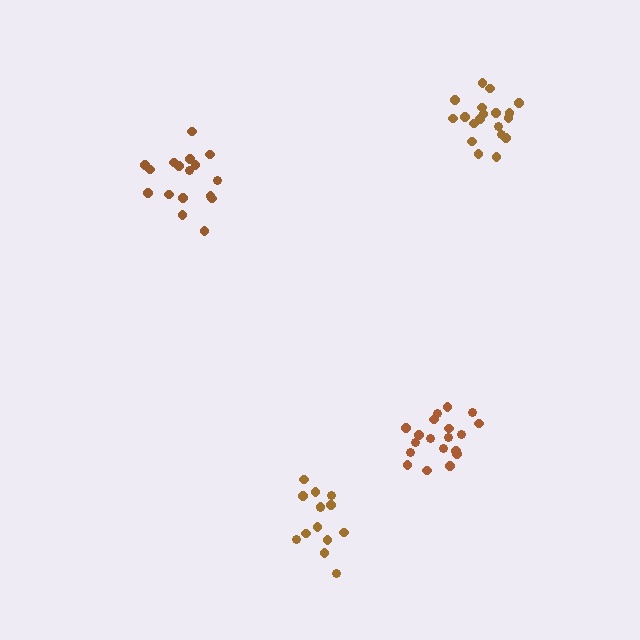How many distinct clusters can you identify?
There are 4 distinct clusters.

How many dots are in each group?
Group 1: 14 dots, Group 2: 19 dots, Group 3: 19 dots, Group 4: 17 dots (69 total).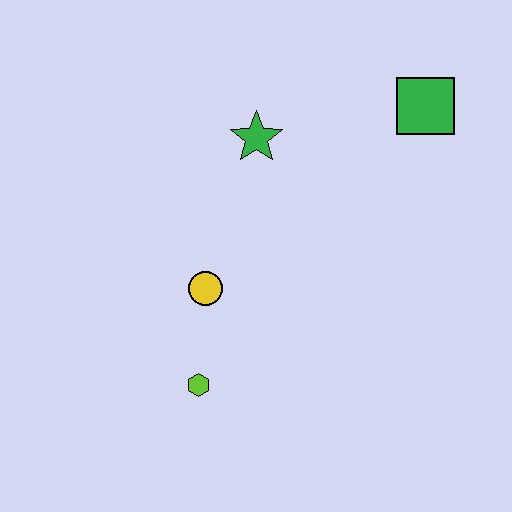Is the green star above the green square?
No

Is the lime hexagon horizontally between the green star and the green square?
No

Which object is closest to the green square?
The green star is closest to the green square.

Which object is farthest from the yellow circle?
The green square is farthest from the yellow circle.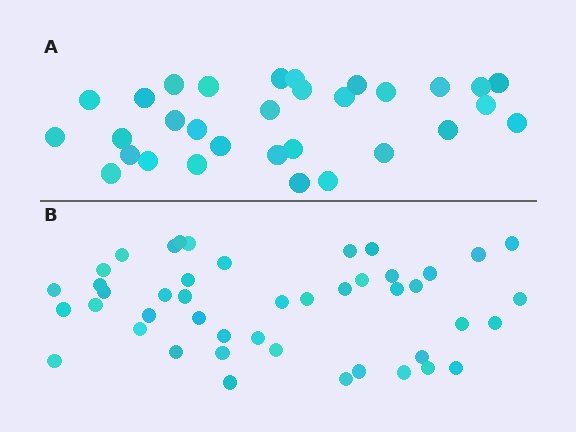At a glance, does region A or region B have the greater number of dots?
Region B (the bottom region) has more dots.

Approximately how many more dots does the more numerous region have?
Region B has approximately 15 more dots than region A.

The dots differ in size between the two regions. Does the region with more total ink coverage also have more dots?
No. Region A has more total ink coverage because its dots are larger, but region B actually contains more individual dots. Total area can be misleading — the number of items is what matters here.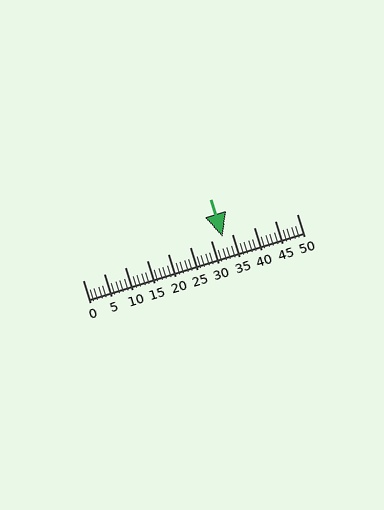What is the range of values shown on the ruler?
The ruler shows values from 0 to 50.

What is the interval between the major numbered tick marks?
The major tick marks are spaced 5 units apart.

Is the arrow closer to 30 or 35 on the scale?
The arrow is closer to 35.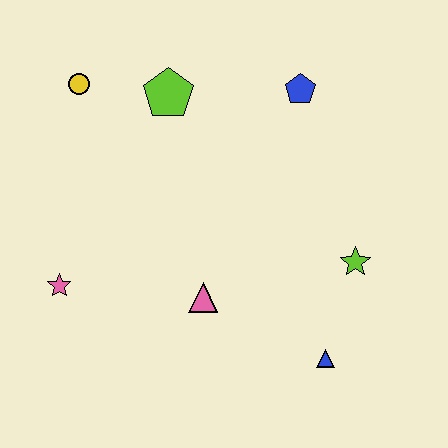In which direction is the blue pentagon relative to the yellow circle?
The blue pentagon is to the right of the yellow circle.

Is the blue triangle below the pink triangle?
Yes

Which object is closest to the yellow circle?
The lime pentagon is closest to the yellow circle.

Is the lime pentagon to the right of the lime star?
No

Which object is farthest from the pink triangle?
The yellow circle is farthest from the pink triangle.